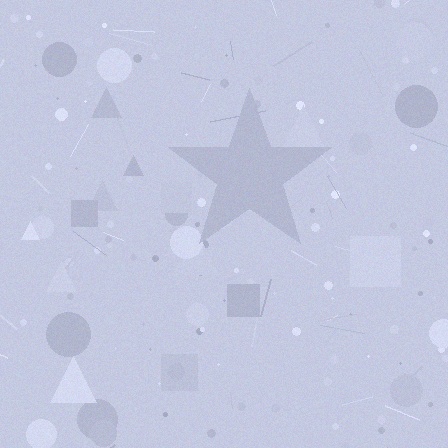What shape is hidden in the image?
A star is hidden in the image.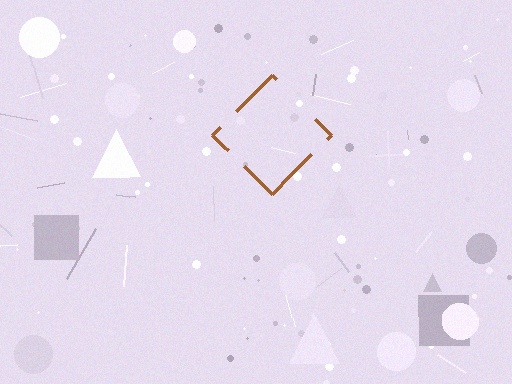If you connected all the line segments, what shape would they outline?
They would outline a diamond.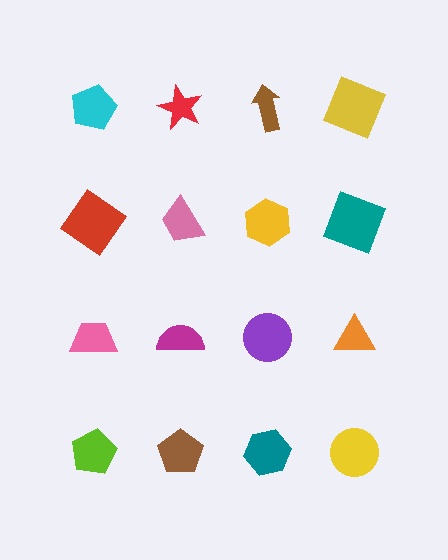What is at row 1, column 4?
A yellow square.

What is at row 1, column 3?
A brown arrow.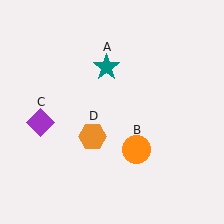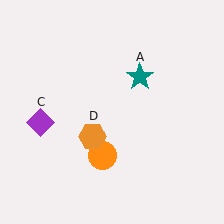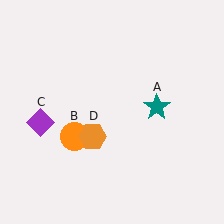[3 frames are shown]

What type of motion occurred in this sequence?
The teal star (object A), orange circle (object B) rotated clockwise around the center of the scene.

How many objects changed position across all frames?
2 objects changed position: teal star (object A), orange circle (object B).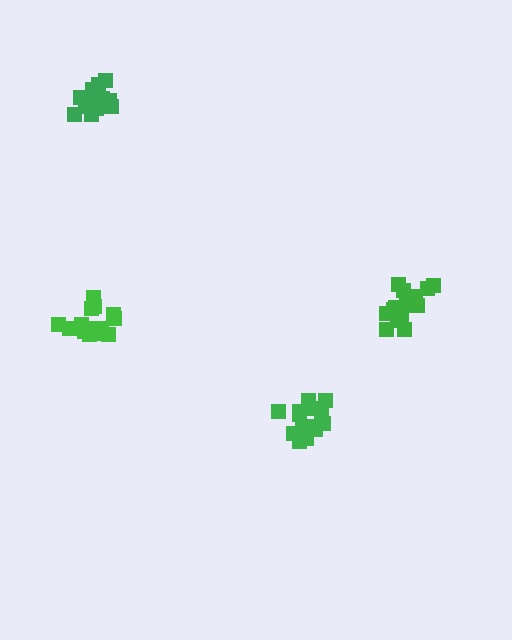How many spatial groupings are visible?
There are 4 spatial groupings.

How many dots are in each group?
Group 1: 16 dots, Group 2: 15 dots, Group 3: 15 dots, Group 4: 15 dots (61 total).